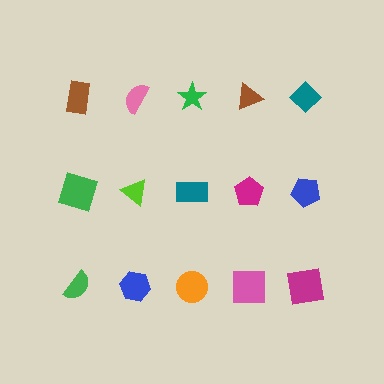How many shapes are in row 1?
5 shapes.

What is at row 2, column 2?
A lime triangle.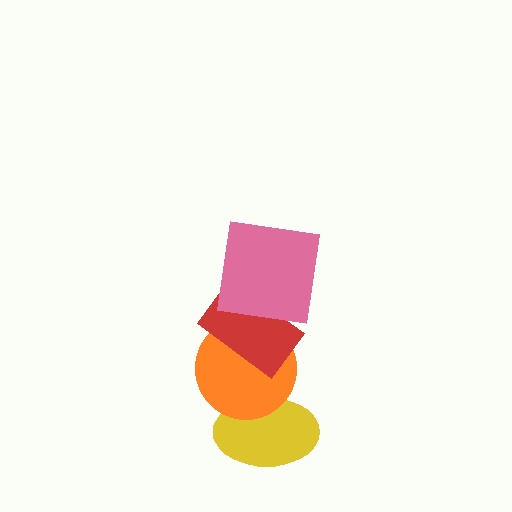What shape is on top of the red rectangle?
The pink square is on top of the red rectangle.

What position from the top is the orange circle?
The orange circle is 3rd from the top.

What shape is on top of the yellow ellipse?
The orange circle is on top of the yellow ellipse.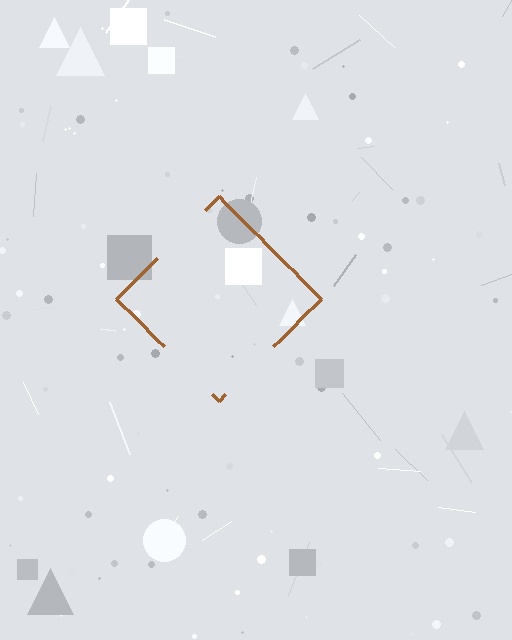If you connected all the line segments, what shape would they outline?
They would outline a diamond.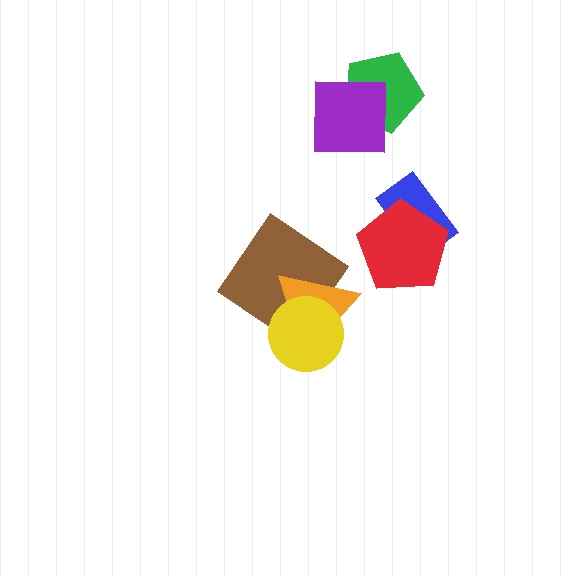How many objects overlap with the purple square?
1 object overlaps with the purple square.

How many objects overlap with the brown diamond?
2 objects overlap with the brown diamond.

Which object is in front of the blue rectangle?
The red pentagon is in front of the blue rectangle.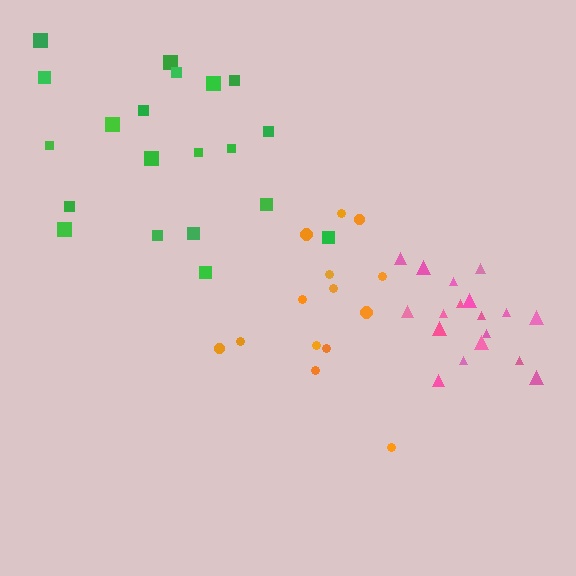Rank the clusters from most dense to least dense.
pink, green, orange.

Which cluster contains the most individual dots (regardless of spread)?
Green (20).